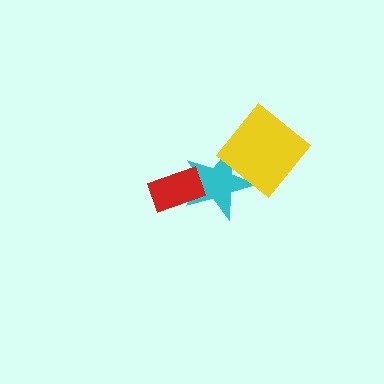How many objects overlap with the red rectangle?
1 object overlaps with the red rectangle.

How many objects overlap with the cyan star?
2 objects overlap with the cyan star.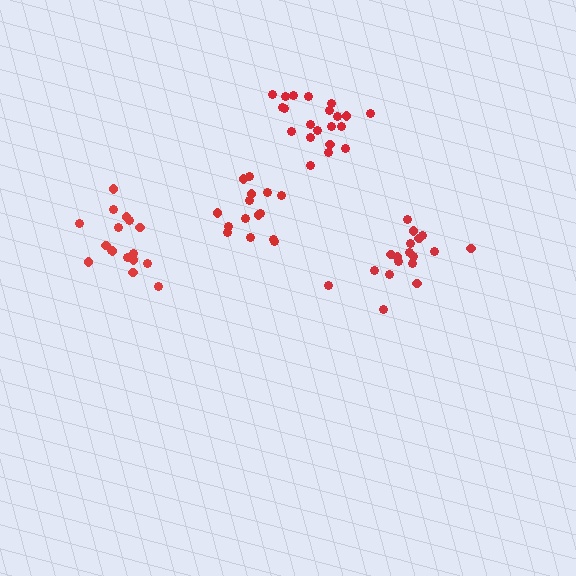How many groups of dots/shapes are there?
There are 4 groups.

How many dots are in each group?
Group 1: 15 dots, Group 2: 17 dots, Group 3: 18 dots, Group 4: 21 dots (71 total).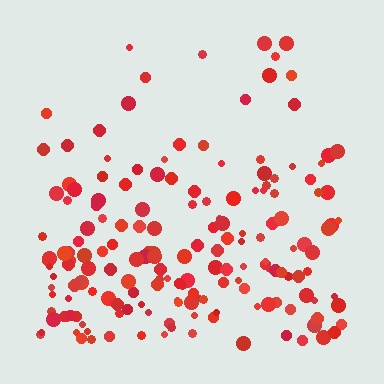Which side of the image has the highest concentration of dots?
The bottom.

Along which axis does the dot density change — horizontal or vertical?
Vertical.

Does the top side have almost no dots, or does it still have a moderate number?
Still a moderate number, just noticeably fewer than the bottom.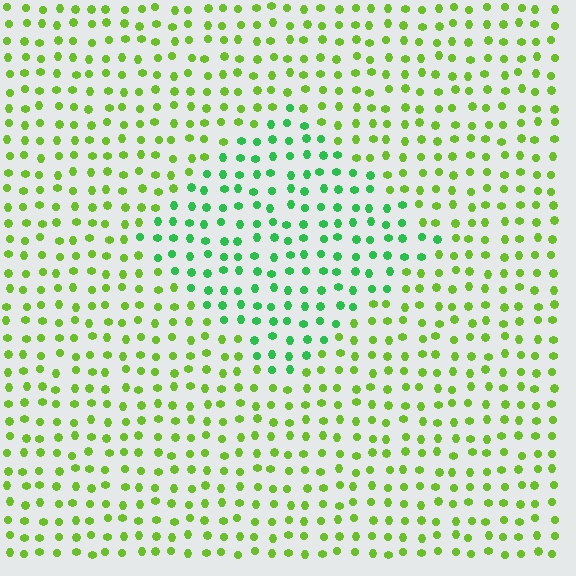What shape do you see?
I see a diamond.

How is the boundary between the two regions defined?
The boundary is defined purely by a slight shift in hue (about 40 degrees). Spacing, size, and orientation are identical on both sides.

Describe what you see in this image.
The image is filled with small lime elements in a uniform arrangement. A diamond-shaped region is visible where the elements are tinted to a slightly different hue, forming a subtle color boundary.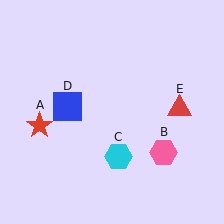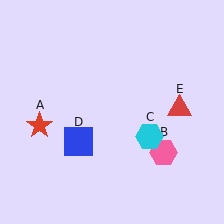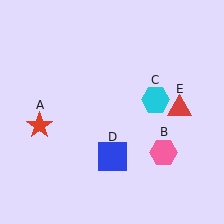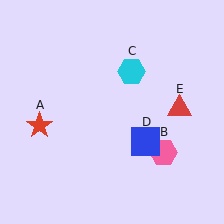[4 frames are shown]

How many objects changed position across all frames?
2 objects changed position: cyan hexagon (object C), blue square (object D).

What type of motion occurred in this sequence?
The cyan hexagon (object C), blue square (object D) rotated counterclockwise around the center of the scene.